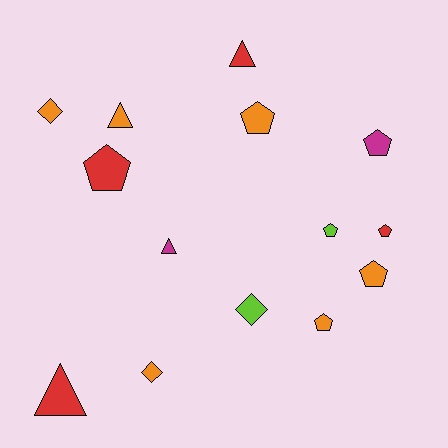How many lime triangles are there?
There are no lime triangles.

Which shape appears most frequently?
Pentagon, with 7 objects.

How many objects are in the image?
There are 14 objects.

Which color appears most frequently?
Orange, with 6 objects.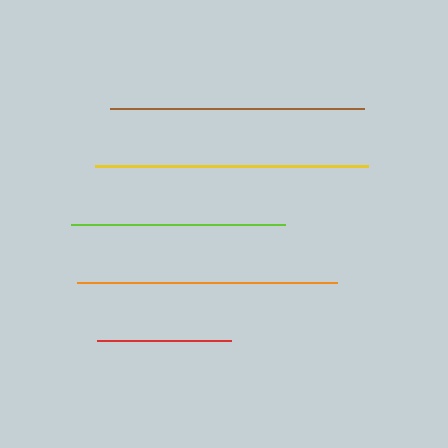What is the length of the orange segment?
The orange segment is approximately 260 pixels long.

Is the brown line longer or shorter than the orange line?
The orange line is longer than the brown line.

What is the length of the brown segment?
The brown segment is approximately 254 pixels long.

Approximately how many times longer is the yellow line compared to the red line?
The yellow line is approximately 2.0 times the length of the red line.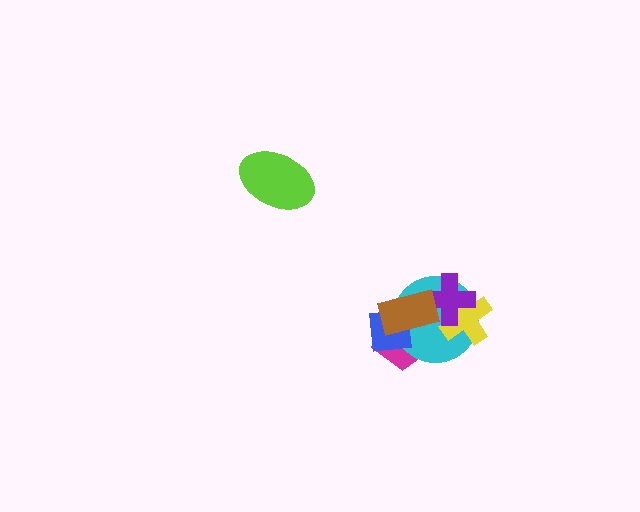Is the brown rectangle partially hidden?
No, no other shape covers it.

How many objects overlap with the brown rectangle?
4 objects overlap with the brown rectangle.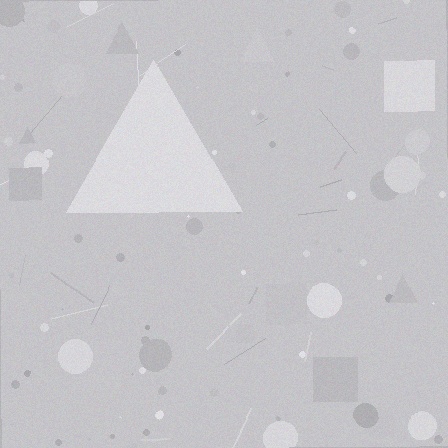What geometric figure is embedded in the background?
A triangle is embedded in the background.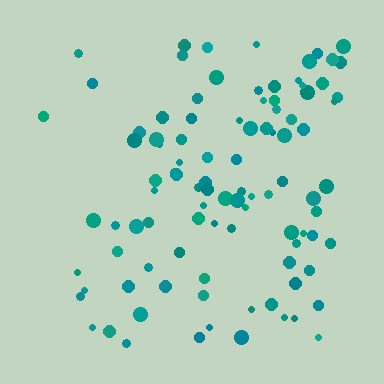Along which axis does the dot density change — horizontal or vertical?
Horizontal.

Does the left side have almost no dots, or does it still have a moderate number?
Still a moderate number, just noticeably fewer than the right.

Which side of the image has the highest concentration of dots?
The right.